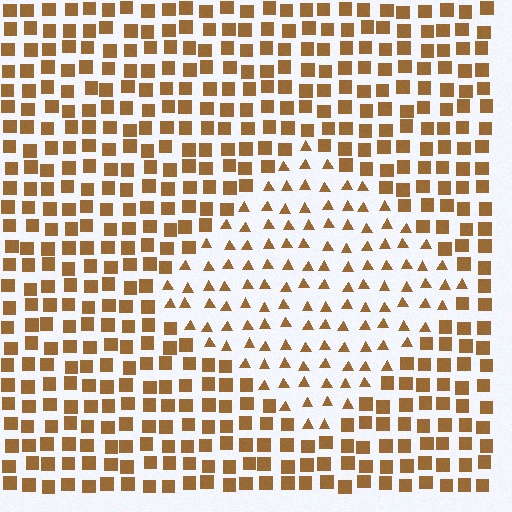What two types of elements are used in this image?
The image uses triangles inside the diamond region and squares outside it.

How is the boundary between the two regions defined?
The boundary is defined by a change in element shape: triangles inside vs. squares outside. All elements share the same color and spacing.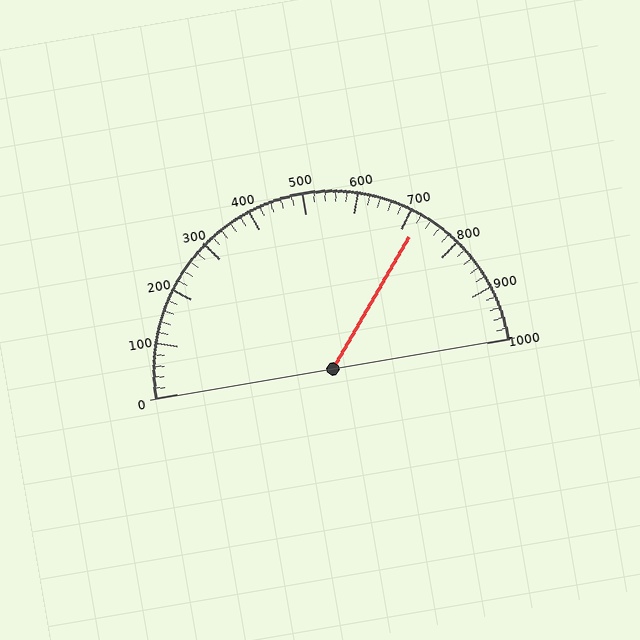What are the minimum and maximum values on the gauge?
The gauge ranges from 0 to 1000.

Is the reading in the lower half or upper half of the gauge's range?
The reading is in the upper half of the range (0 to 1000).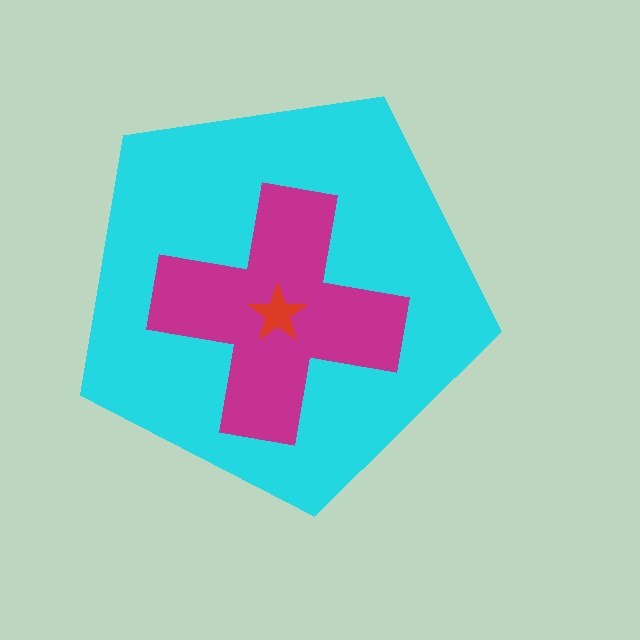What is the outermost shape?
The cyan pentagon.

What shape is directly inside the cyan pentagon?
The magenta cross.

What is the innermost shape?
The red star.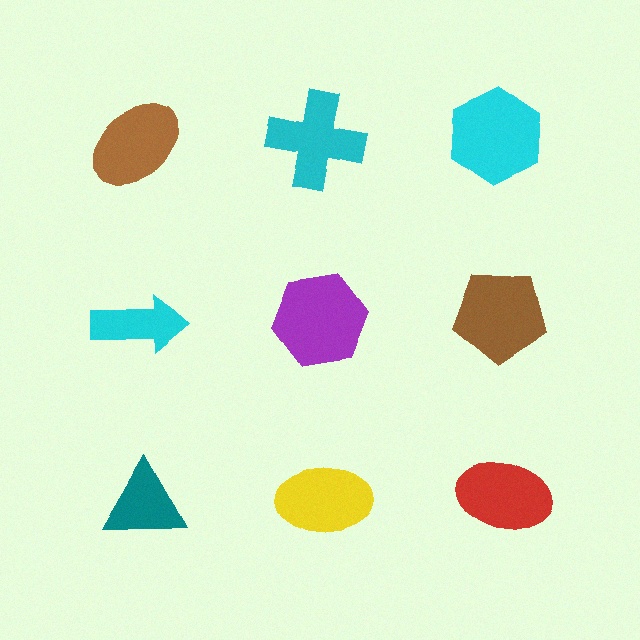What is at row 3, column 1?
A teal triangle.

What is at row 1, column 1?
A brown ellipse.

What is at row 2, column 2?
A purple hexagon.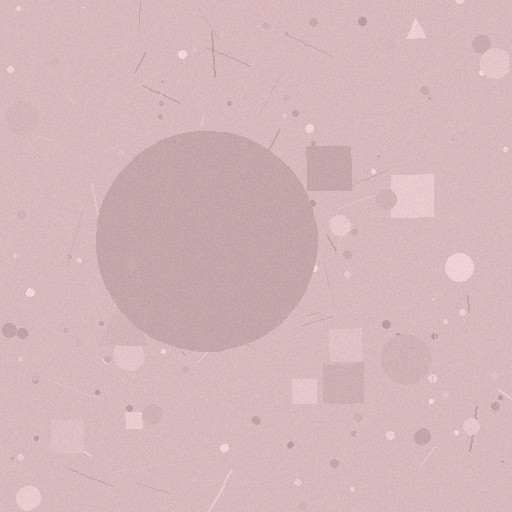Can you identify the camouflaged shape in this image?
The camouflaged shape is a circle.